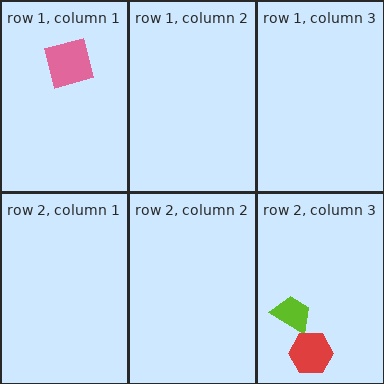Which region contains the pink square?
The row 1, column 1 region.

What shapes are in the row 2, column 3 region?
The lime trapezoid, the red hexagon.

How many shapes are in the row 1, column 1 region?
1.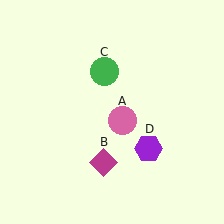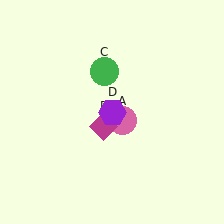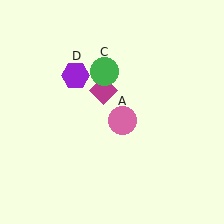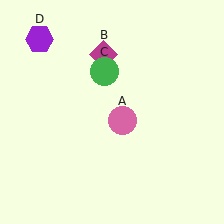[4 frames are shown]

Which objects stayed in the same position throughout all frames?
Pink circle (object A) and green circle (object C) remained stationary.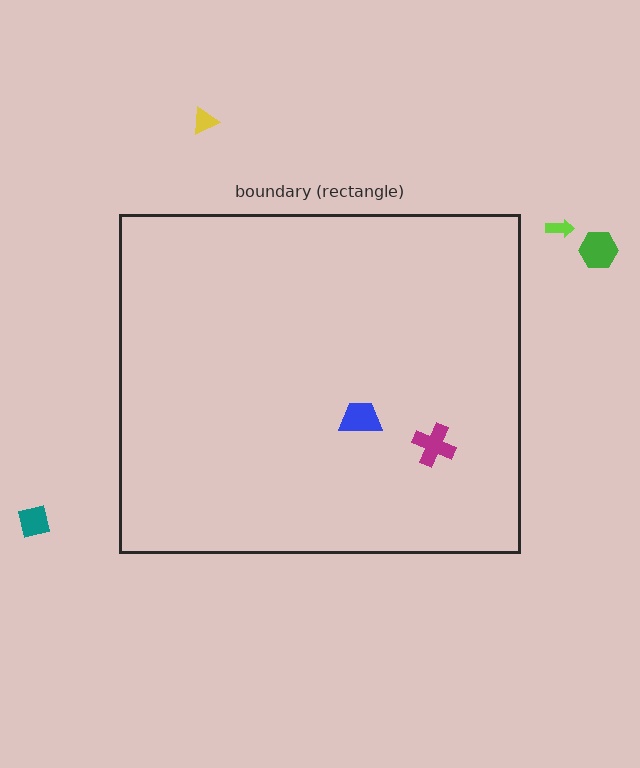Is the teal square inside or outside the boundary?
Outside.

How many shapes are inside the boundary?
2 inside, 4 outside.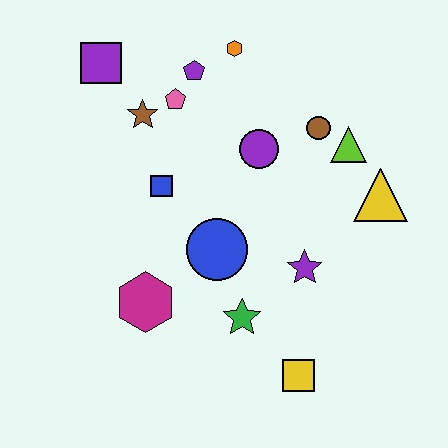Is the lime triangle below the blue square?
No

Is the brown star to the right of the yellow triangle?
No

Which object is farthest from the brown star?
The yellow square is farthest from the brown star.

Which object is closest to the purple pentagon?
The pink pentagon is closest to the purple pentagon.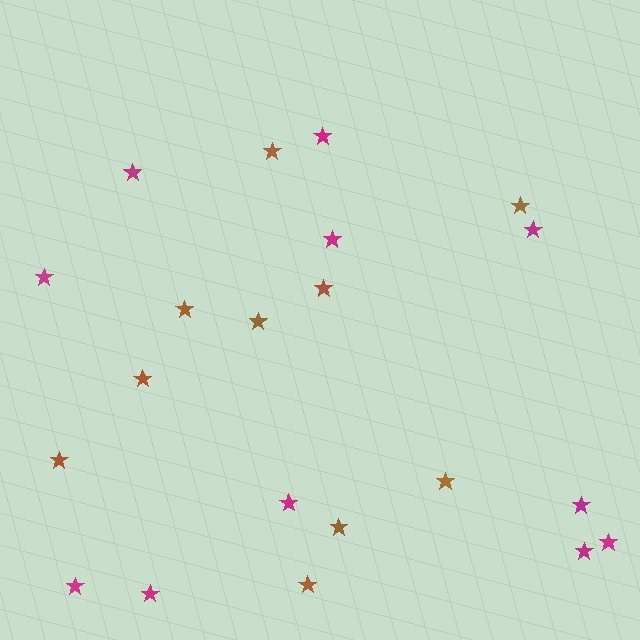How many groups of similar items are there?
There are 2 groups: one group of brown stars (10) and one group of magenta stars (11).